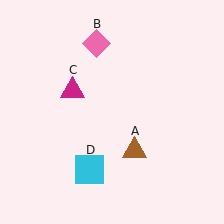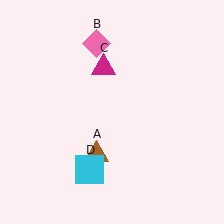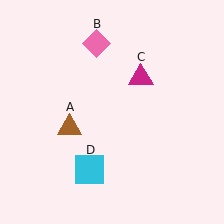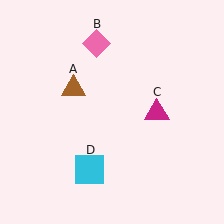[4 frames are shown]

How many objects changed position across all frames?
2 objects changed position: brown triangle (object A), magenta triangle (object C).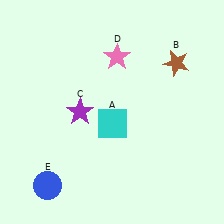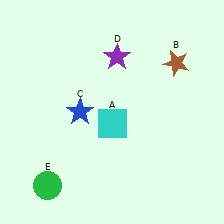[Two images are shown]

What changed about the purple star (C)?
In Image 1, C is purple. In Image 2, it changed to blue.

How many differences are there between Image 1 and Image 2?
There are 3 differences between the two images.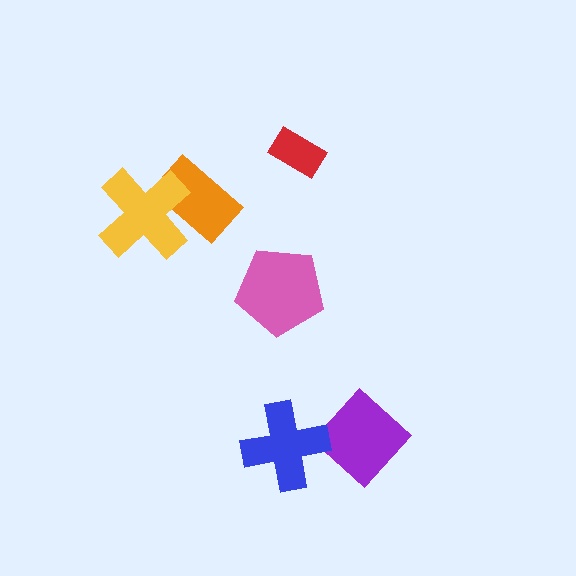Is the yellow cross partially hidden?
No, no other shape covers it.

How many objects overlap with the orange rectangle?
1 object overlaps with the orange rectangle.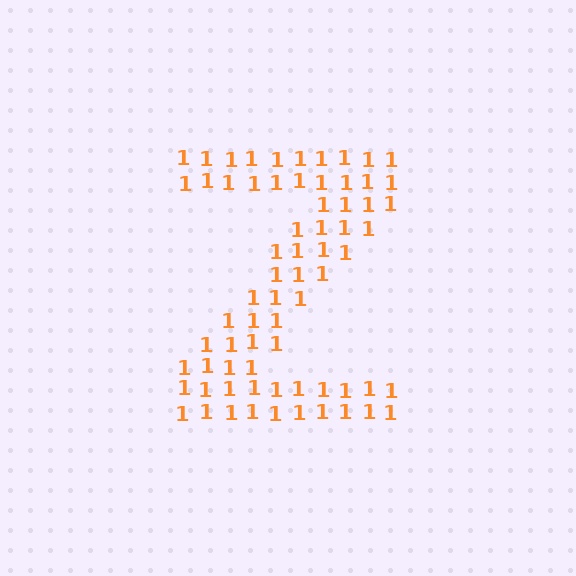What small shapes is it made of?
It is made of small digit 1's.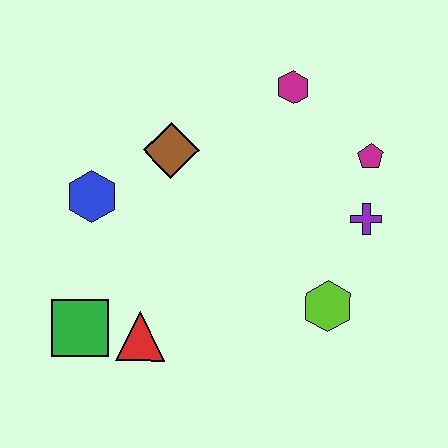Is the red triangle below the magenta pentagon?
Yes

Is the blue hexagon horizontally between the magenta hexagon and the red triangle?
No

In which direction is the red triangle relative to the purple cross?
The red triangle is to the left of the purple cross.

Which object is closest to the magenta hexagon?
The magenta pentagon is closest to the magenta hexagon.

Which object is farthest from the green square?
The magenta pentagon is farthest from the green square.